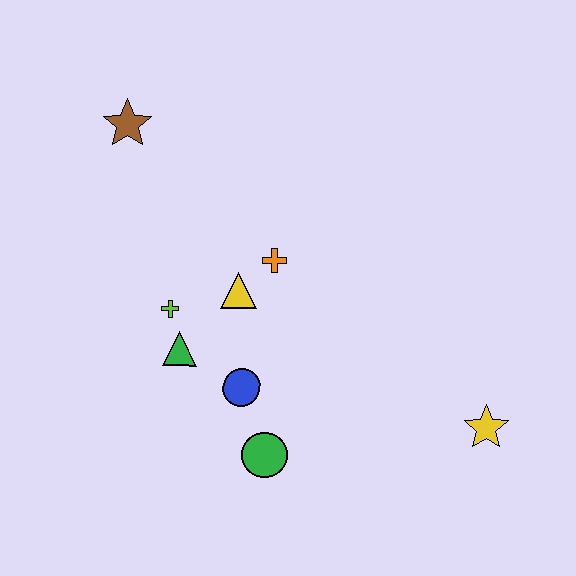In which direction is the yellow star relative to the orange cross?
The yellow star is to the right of the orange cross.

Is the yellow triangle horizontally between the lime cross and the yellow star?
Yes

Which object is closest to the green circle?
The blue circle is closest to the green circle.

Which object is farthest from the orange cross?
The yellow star is farthest from the orange cross.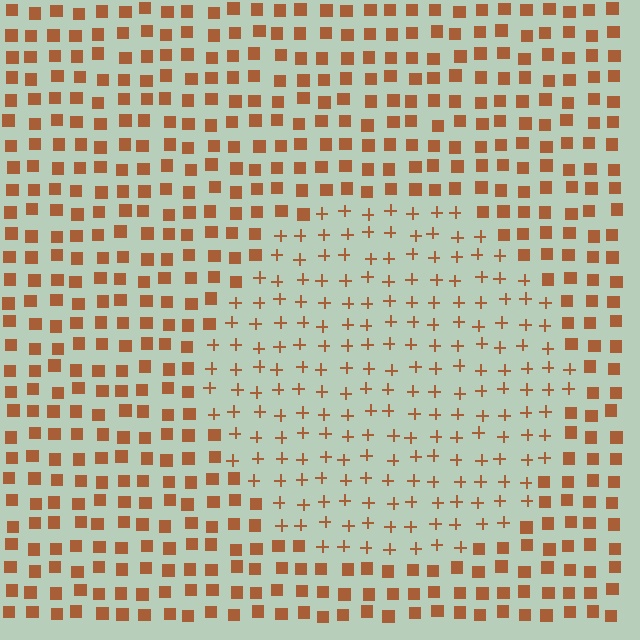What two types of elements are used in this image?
The image uses plus signs inside the circle region and squares outside it.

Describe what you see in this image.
The image is filled with small brown elements arranged in a uniform grid. A circle-shaped region contains plus signs, while the surrounding area contains squares. The boundary is defined purely by the change in element shape.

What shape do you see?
I see a circle.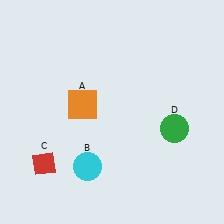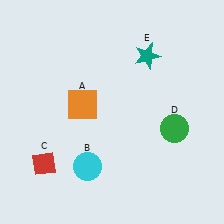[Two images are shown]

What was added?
A teal star (E) was added in Image 2.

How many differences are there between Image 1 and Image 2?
There is 1 difference between the two images.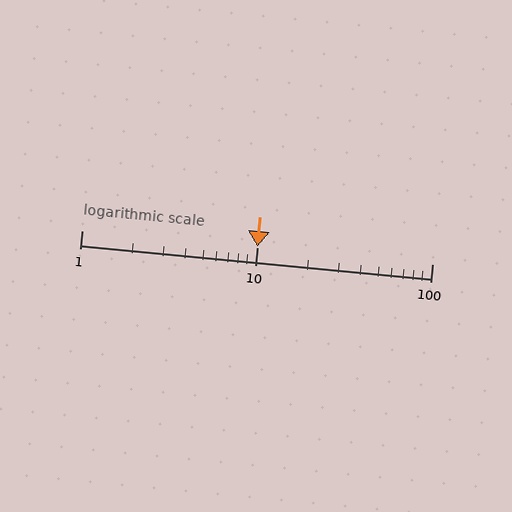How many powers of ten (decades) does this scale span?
The scale spans 2 decades, from 1 to 100.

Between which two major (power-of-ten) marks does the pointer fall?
The pointer is between 10 and 100.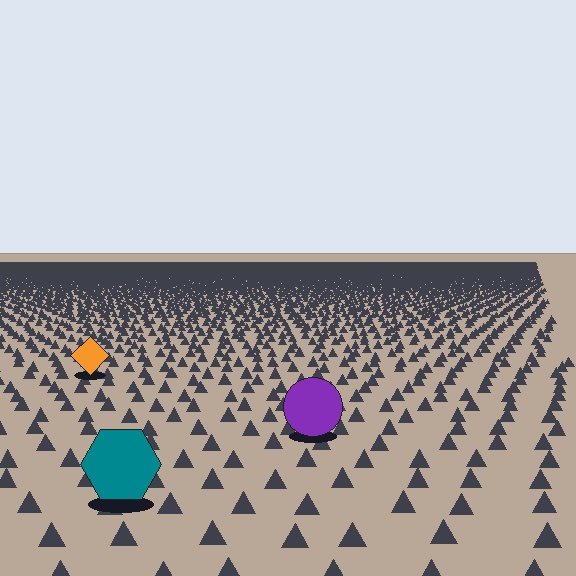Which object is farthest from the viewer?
The orange diamond is farthest from the viewer. It appears smaller and the ground texture around it is denser.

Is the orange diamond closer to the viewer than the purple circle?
No. The purple circle is closer — you can tell from the texture gradient: the ground texture is coarser near it.